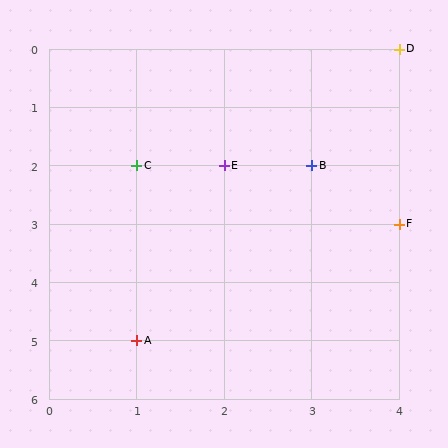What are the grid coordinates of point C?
Point C is at grid coordinates (1, 2).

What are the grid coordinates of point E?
Point E is at grid coordinates (2, 2).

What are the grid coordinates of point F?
Point F is at grid coordinates (4, 3).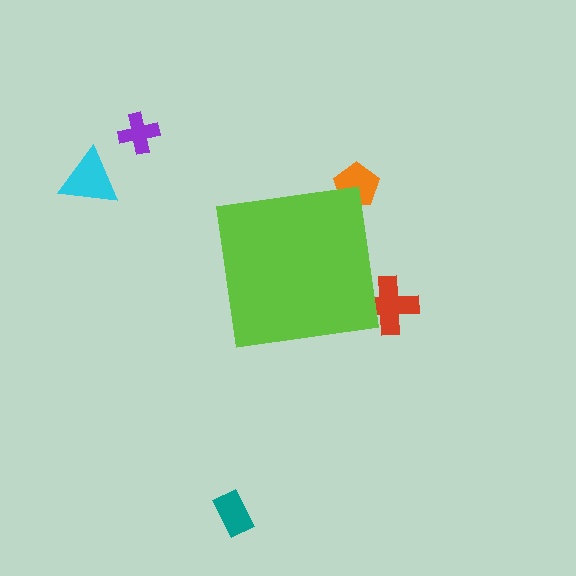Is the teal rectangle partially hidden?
No, the teal rectangle is fully visible.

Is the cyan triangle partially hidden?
No, the cyan triangle is fully visible.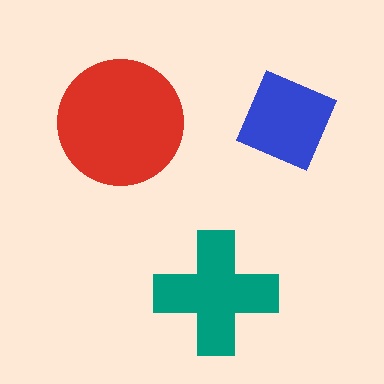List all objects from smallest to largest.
The blue diamond, the teal cross, the red circle.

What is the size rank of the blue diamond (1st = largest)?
3rd.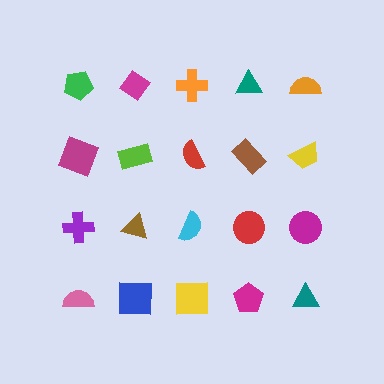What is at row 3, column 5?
A magenta circle.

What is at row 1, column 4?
A teal triangle.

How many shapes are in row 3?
5 shapes.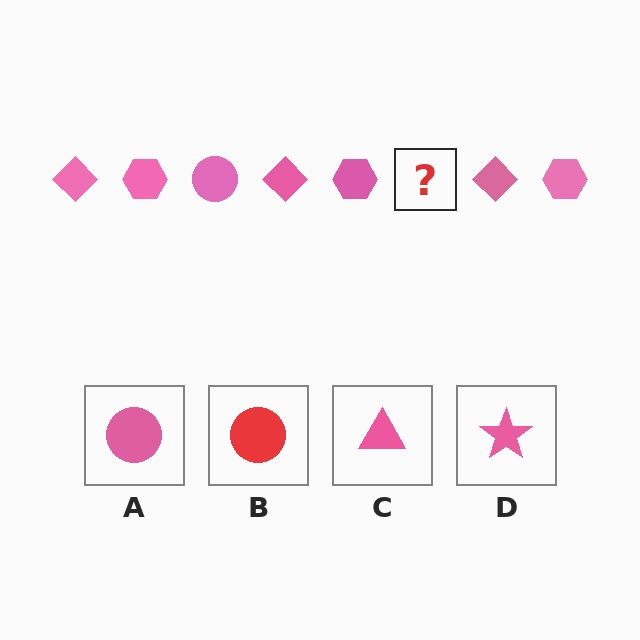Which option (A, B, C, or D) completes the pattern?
A.